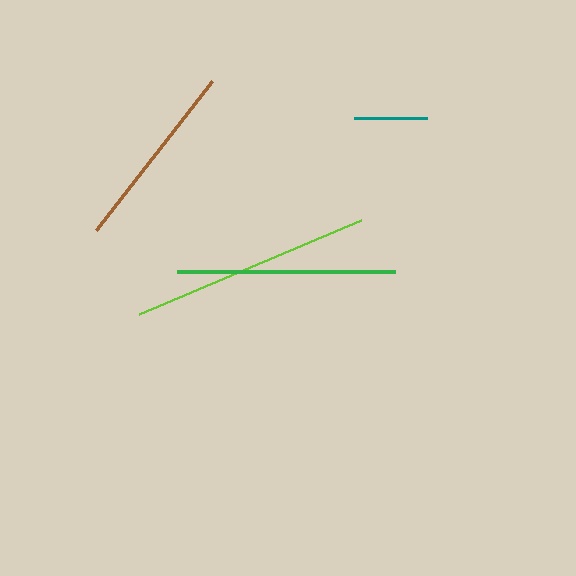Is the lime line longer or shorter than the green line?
The lime line is longer than the green line.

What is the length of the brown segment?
The brown segment is approximately 189 pixels long.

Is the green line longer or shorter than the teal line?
The green line is longer than the teal line.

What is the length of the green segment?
The green segment is approximately 218 pixels long.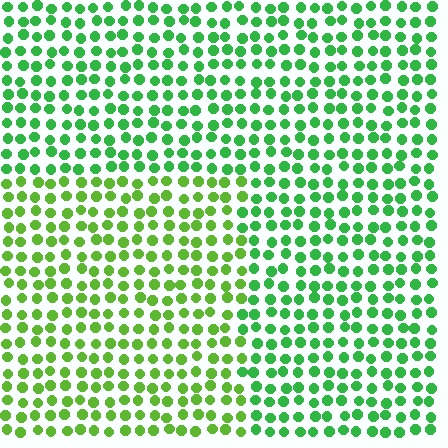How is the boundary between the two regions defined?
The boundary is defined purely by a slight shift in hue (about 28 degrees). Spacing, size, and orientation are identical on both sides.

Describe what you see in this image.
The image is filled with small green elements in a uniform arrangement. A rectangle-shaped region is visible where the elements are tinted to a slightly different hue, forming a subtle color boundary.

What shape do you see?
I see a rectangle.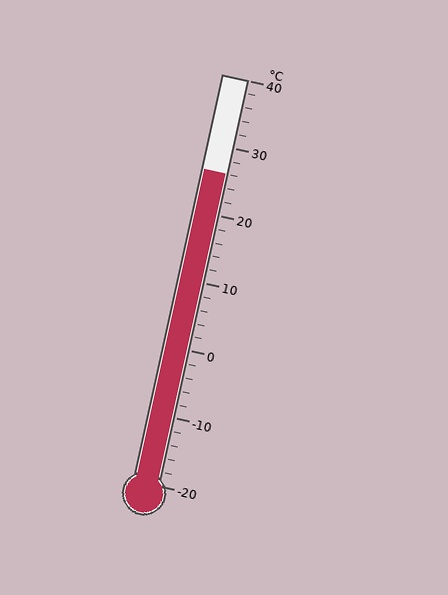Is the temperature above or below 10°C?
The temperature is above 10°C.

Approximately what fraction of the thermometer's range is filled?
The thermometer is filled to approximately 75% of its range.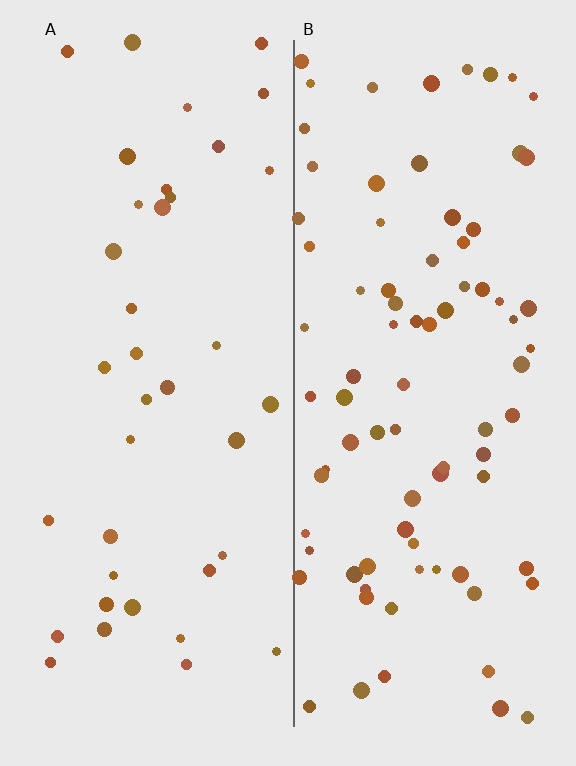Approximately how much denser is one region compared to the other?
Approximately 2.2× — region B over region A.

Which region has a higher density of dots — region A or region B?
B (the right).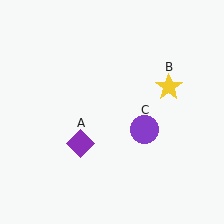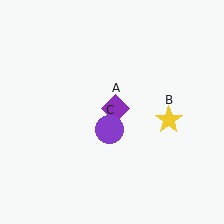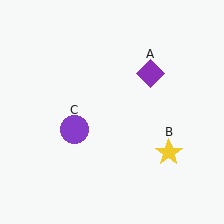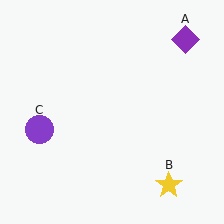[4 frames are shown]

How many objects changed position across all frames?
3 objects changed position: purple diamond (object A), yellow star (object B), purple circle (object C).